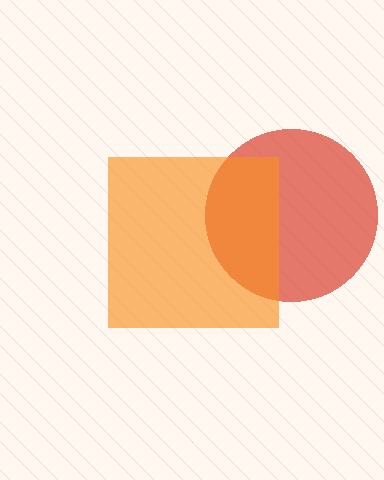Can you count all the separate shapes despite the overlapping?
Yes, there are 2 separate shapes.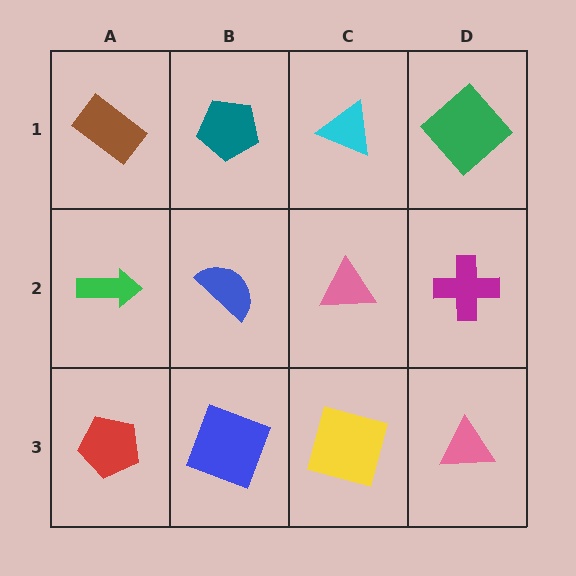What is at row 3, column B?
A blue square.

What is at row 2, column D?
A magenta cross.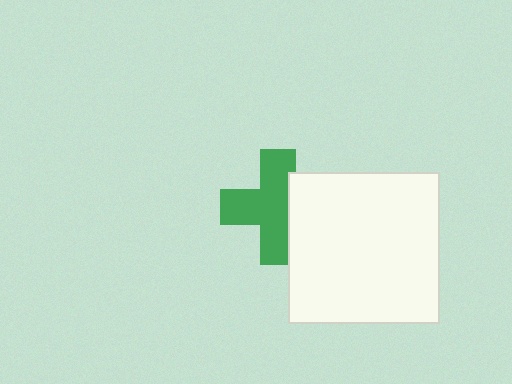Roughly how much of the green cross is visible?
Most of it is visible (roughly 69%).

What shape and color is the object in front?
The object in front is a white square.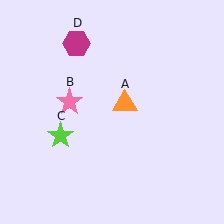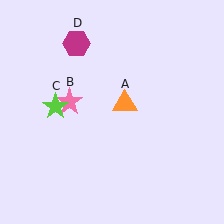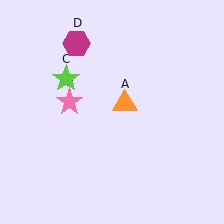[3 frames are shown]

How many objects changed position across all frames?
1 object changed position: lime star (object C).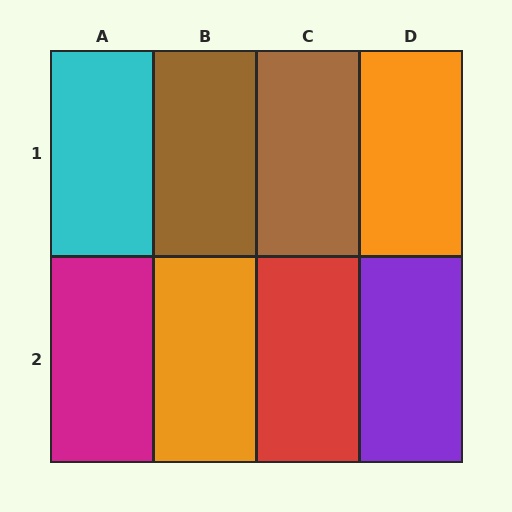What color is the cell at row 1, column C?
Brown.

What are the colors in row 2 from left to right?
Magenta, orange, red, purple.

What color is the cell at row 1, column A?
Cyan.